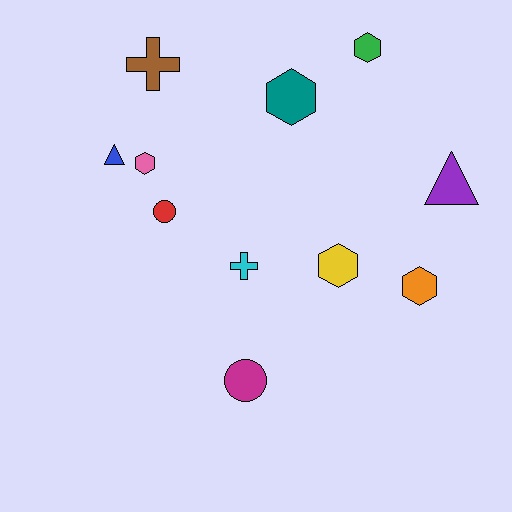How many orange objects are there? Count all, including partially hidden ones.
There is 1 orange object.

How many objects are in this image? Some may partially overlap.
There are 11 objects.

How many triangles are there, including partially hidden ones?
There are 2 triangles.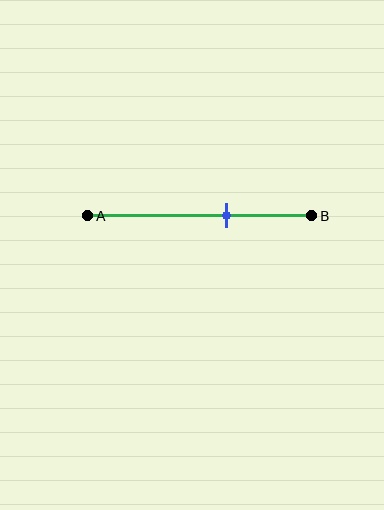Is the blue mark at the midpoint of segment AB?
No, the mark is at about 60% from A, not at the 50% midpoint.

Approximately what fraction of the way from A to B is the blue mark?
The blue mark is approximately 60% of the way from A to B.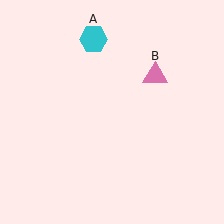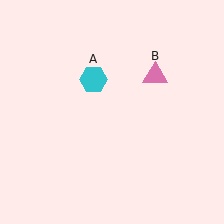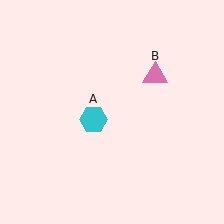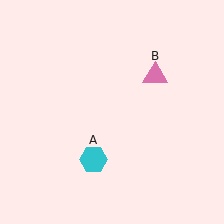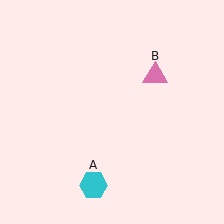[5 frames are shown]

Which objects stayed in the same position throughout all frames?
Pink triangle (object B) remained stationary.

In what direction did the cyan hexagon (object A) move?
The cyan hexagon (object A) moved down.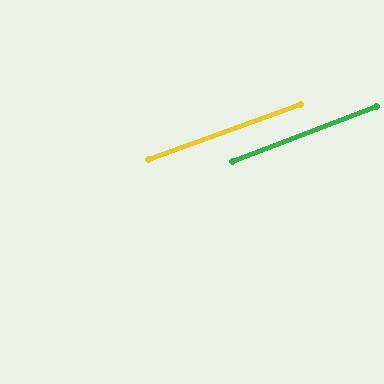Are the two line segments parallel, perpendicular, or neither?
Parallel — their directions differ by only 1.1°.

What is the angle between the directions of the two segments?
Approximately 1 degree.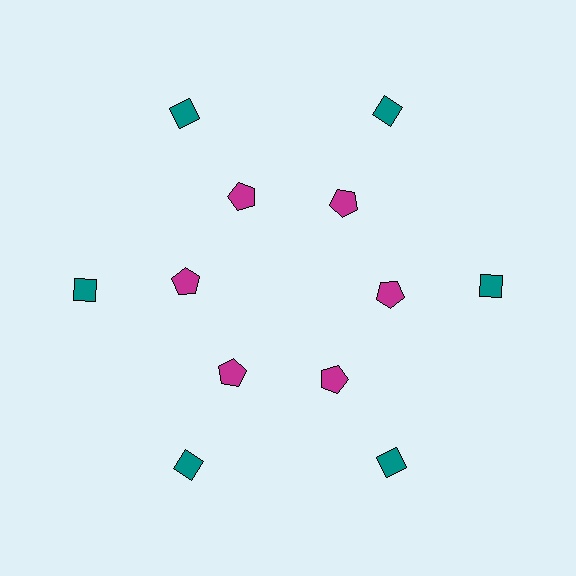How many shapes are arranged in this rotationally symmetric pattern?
There are 12 shapes, arranged in 6 groups of 2.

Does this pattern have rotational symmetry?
Yes, this pattern has 6-fold rotational symmetry. It looks the same after rotating 60 degrees around the center.